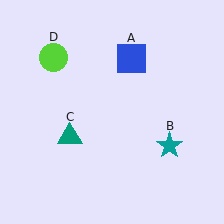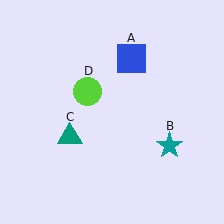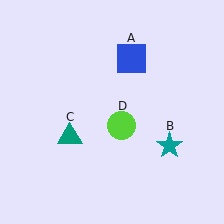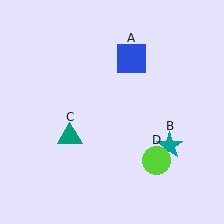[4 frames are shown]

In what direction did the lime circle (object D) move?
The lime circle (object D) moved down and to the right.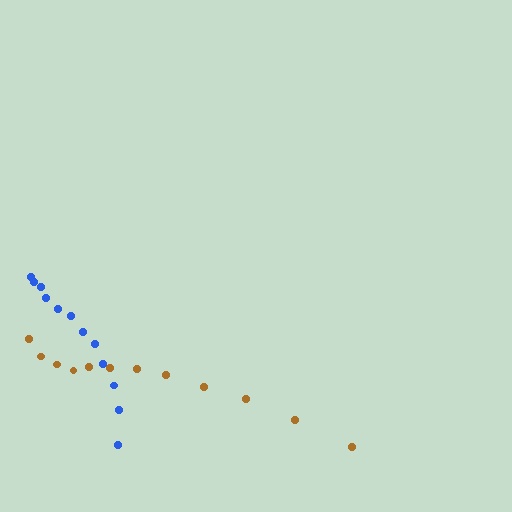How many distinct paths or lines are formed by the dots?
There are 2 distinct paths.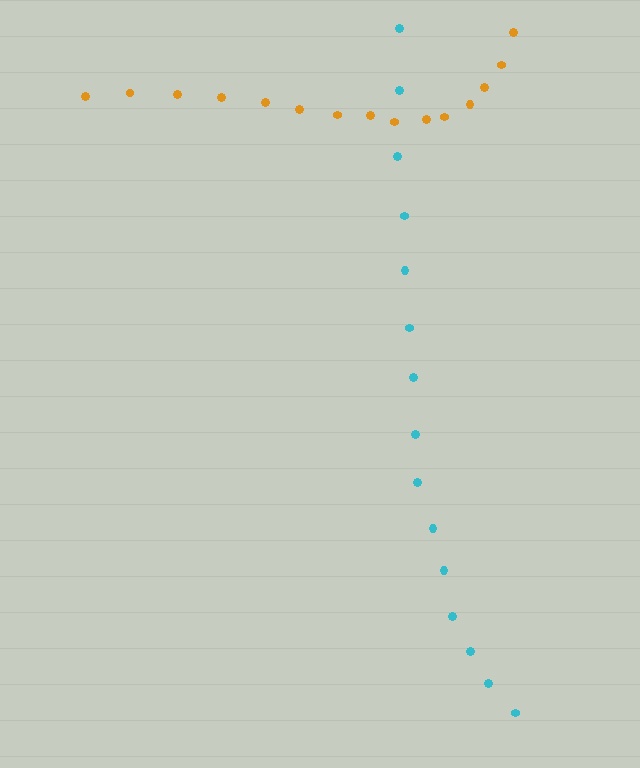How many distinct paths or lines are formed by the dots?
There are 2 distinct paths.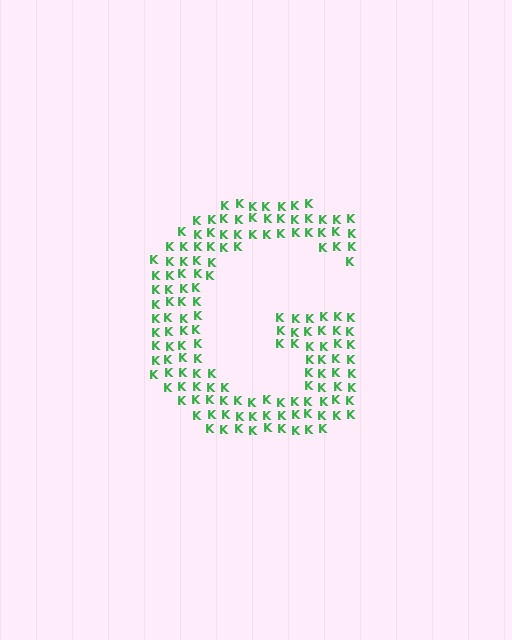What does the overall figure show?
The overall figure shows the letter G.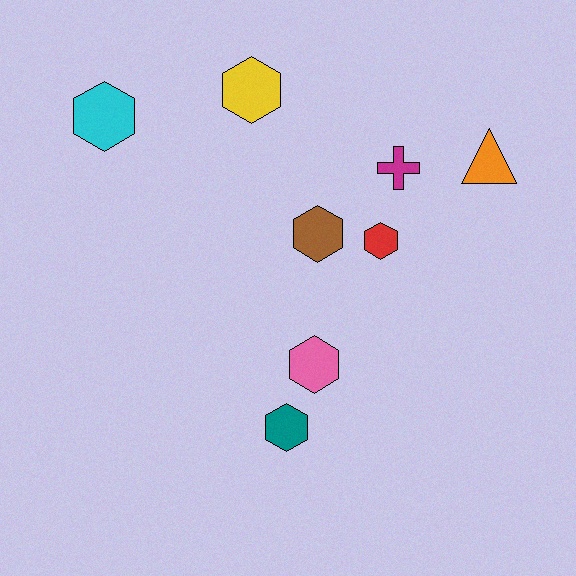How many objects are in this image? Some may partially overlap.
There are 8 objects.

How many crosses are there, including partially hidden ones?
There is 1 cross.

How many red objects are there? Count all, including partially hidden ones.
There is 1 red object.